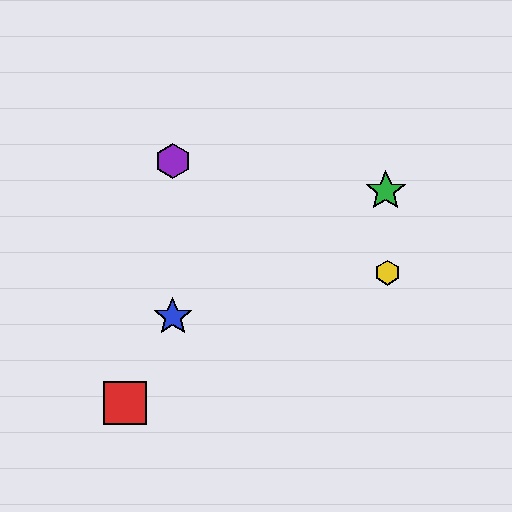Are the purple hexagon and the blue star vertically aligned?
Yes, both are at x≈173.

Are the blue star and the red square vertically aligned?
No, the blue star is at x≈173 and the red square is at x≈125.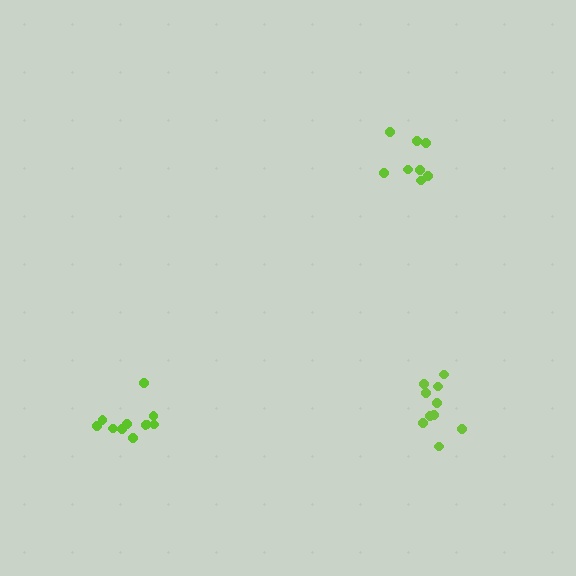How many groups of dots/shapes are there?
There are 3 groups.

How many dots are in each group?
Group 1: 8 dots, Group 2: 11 dots, Group 3: 10 dots (29 total).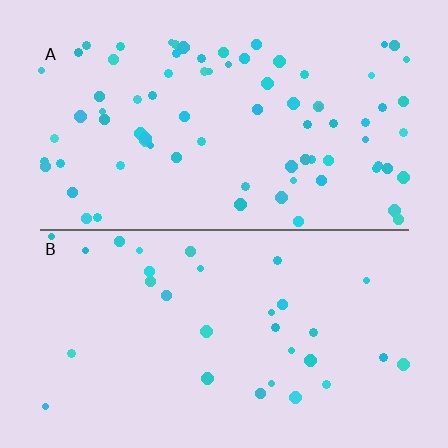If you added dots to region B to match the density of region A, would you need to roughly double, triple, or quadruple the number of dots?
Approximately triple.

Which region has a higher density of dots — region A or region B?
A (the top).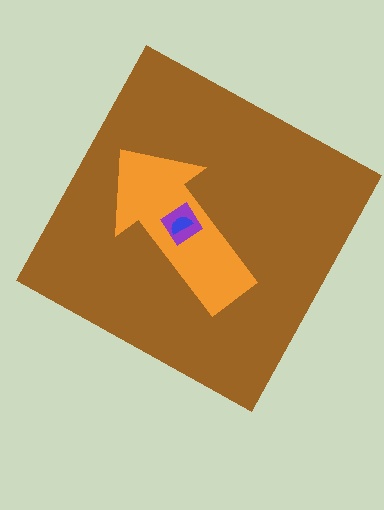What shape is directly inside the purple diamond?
The blue semicircle.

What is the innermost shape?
The blue semicircle.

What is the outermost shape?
The brown square.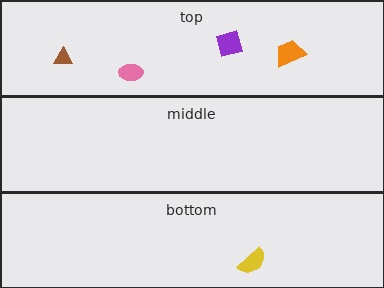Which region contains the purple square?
The top region.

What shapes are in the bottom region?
The yellow semicircle.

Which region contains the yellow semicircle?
The bottom region.